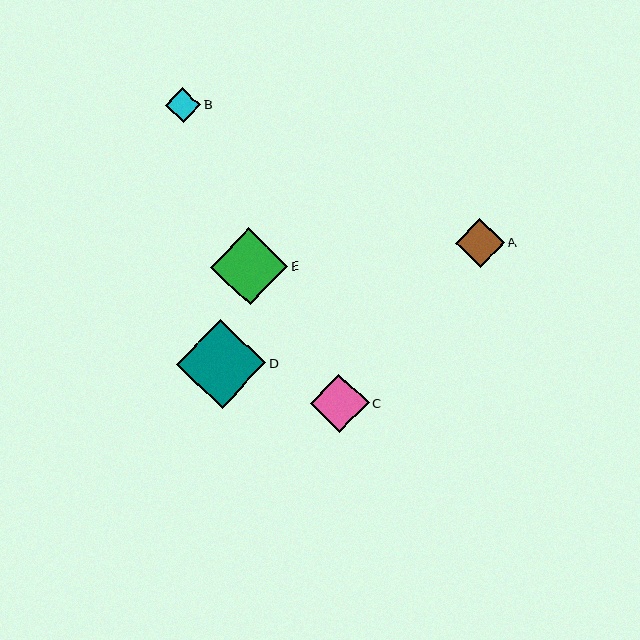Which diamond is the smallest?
Diamond B is the smallest with a size of approximately 35 pixels.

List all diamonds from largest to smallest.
From largest to smallest: D, E, C, A, B.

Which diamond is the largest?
Diamond D is the largest with a size of approximately 89 pixels.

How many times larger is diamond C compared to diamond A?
Diamond C is approximately 1.2 times the size of diamond A.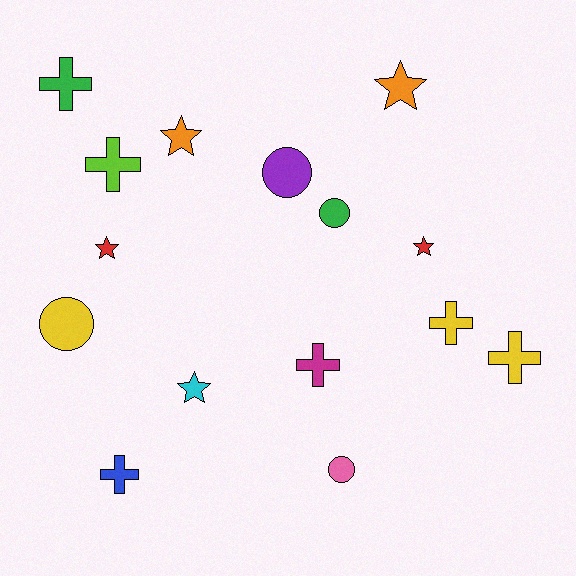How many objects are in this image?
There are 15 objects.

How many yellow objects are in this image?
There are 3 yellow objects.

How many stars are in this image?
There are 5 stars.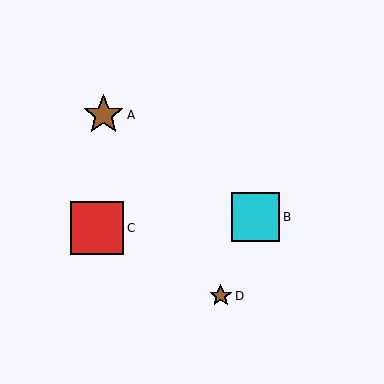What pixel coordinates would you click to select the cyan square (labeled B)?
Click at (256, 217) to select the cyan square B.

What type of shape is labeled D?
Shape D is a brown star.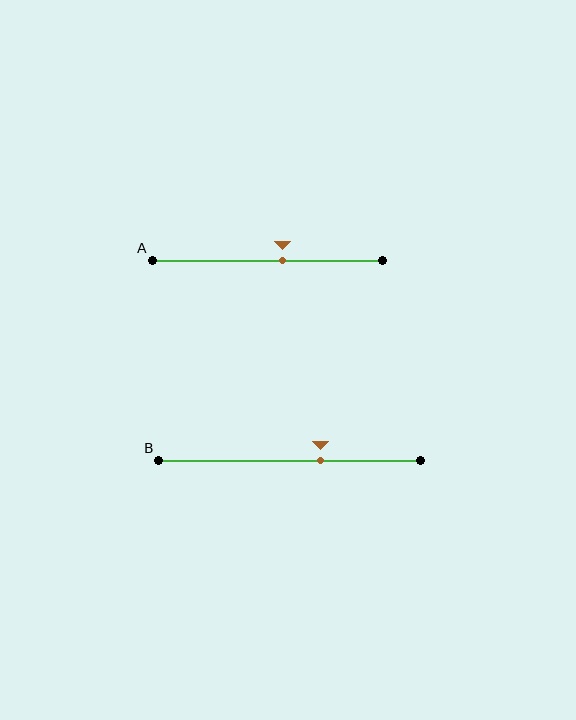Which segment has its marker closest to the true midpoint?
Segment A has its marker closest to the true midpoint.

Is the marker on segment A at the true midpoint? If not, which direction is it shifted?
No, the marker on segment A is shifted to the right by about 7% of the segment length.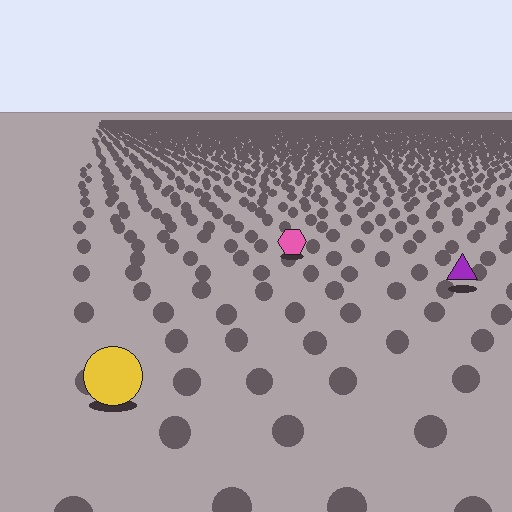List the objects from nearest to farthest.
From nearest to farthest: the yellow circle, the purple triangle, the pink hexagon.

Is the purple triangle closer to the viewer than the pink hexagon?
Yes. The purple triangle is closer — you can tell from the texture gradient: the ground texture is coarser near it.